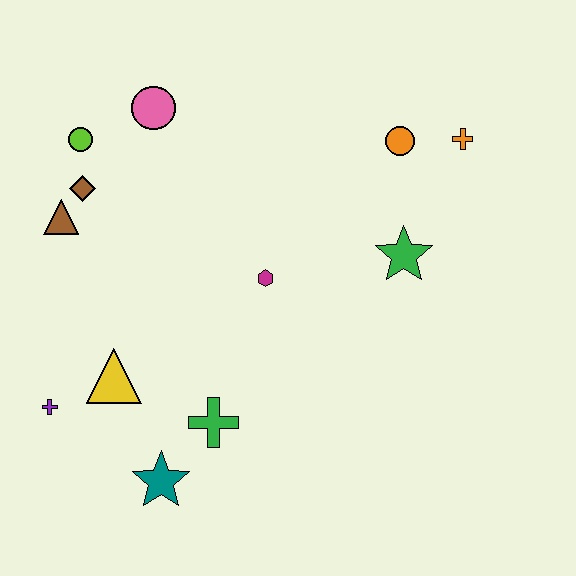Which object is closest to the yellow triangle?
The purple cross is closest to the yellow triangle.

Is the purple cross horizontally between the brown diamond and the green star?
No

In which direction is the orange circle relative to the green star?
The orange circle is above the green star.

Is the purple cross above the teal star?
Yes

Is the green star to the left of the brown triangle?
No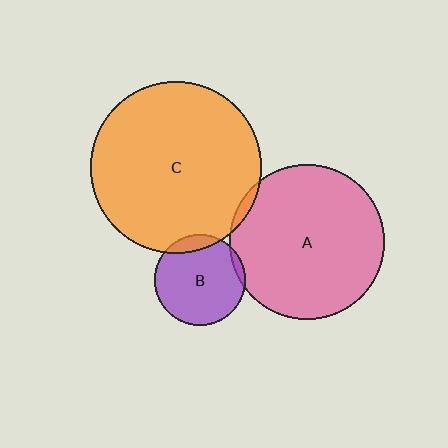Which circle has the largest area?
Circle C (orange).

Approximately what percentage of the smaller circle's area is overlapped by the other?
Approximately 10%.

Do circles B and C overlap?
Yes.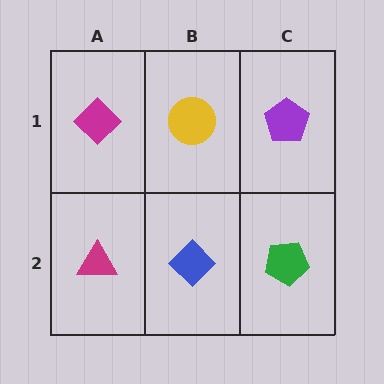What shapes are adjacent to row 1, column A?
A magenta triangle (row 2, column A), a yellow circle (row 1, column B).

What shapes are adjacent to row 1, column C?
A green pentagon (row 2, column C), a yellow circle (row 1, column B).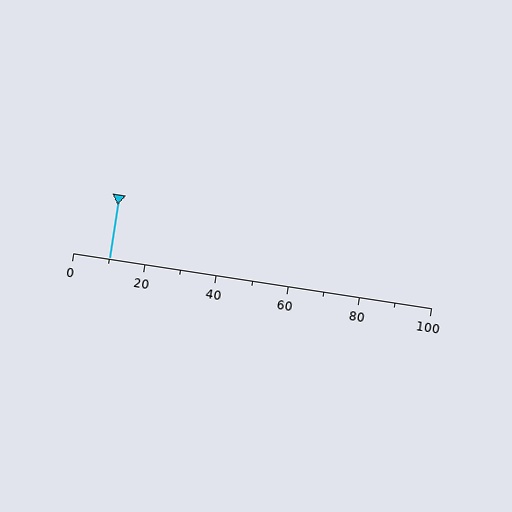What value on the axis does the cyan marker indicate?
The marker indicates approximately 10.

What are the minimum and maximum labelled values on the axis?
The axis runs from 0 to 100.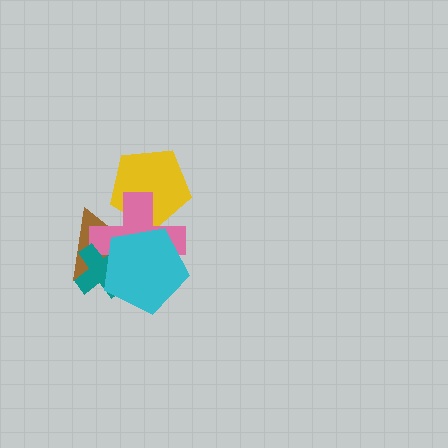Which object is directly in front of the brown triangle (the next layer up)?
The pink cross is directly in front of the brown triangle.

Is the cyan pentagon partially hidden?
No, no other shape covers it.